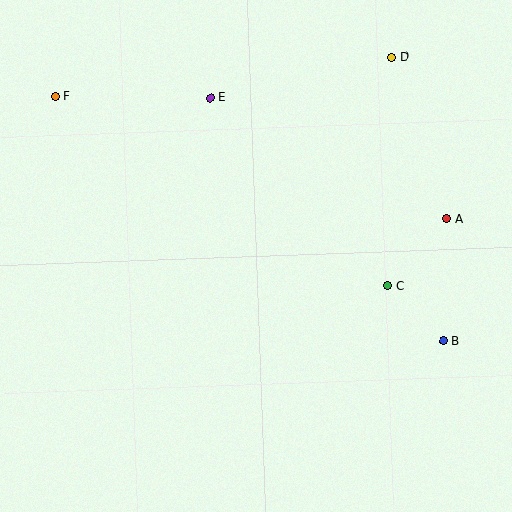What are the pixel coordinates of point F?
Point F is at (55, 96).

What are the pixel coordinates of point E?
Point E is at (210, 98).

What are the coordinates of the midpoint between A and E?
The midpoint between A and E is at (328, 158).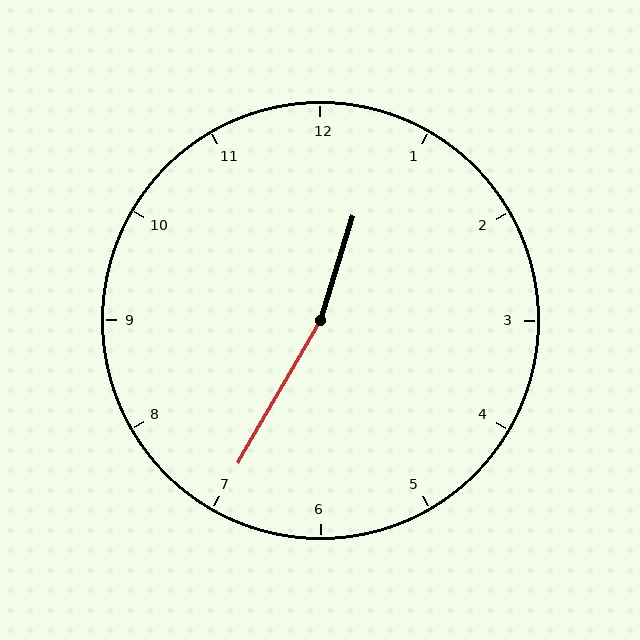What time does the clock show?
12:35.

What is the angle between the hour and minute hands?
Approximately 168 degrees.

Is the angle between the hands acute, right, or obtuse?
It is obtuse.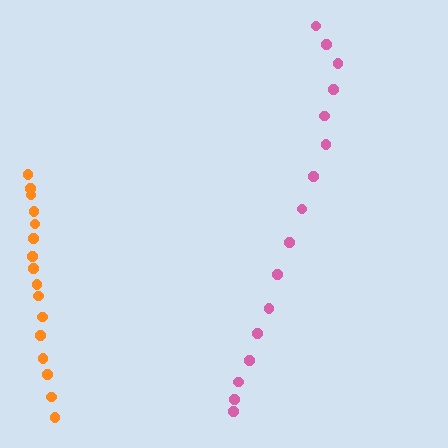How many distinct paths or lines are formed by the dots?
There are 2 distinct paths.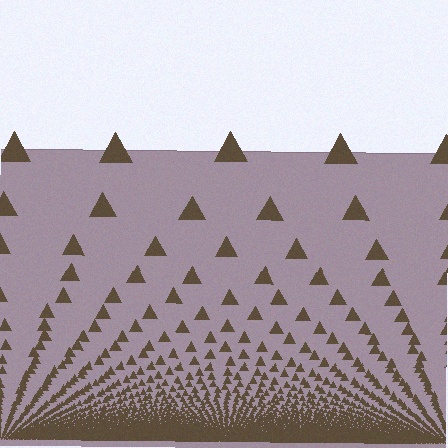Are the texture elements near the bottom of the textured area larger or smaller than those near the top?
Smaller. The gradient is inverted — elements near the bottom are smaller and denser.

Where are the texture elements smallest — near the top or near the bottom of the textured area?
Near the bottom.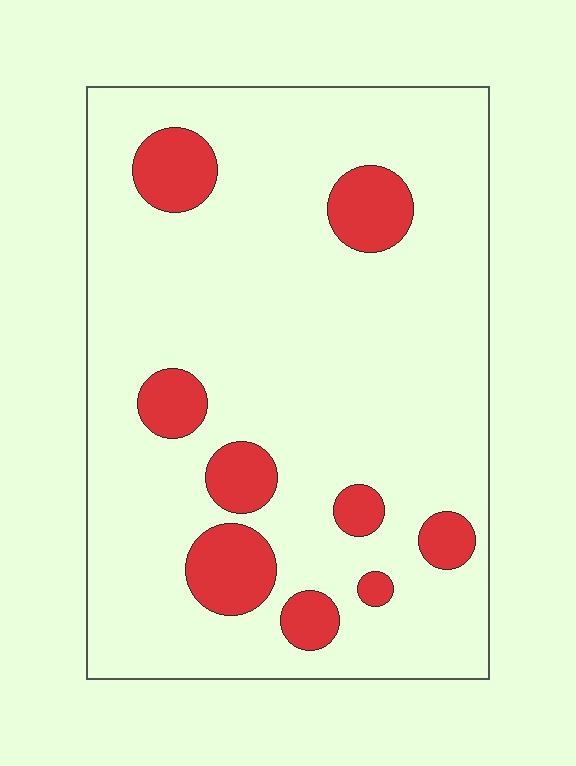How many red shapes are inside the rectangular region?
9.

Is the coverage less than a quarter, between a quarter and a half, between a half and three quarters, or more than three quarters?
Less than a quarter.